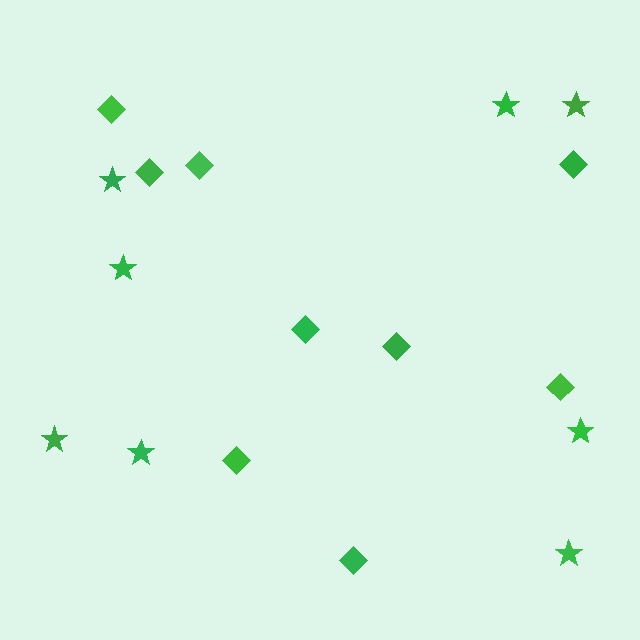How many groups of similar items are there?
There are 2 groups: one group of stars (8) and one group of diamonds (9).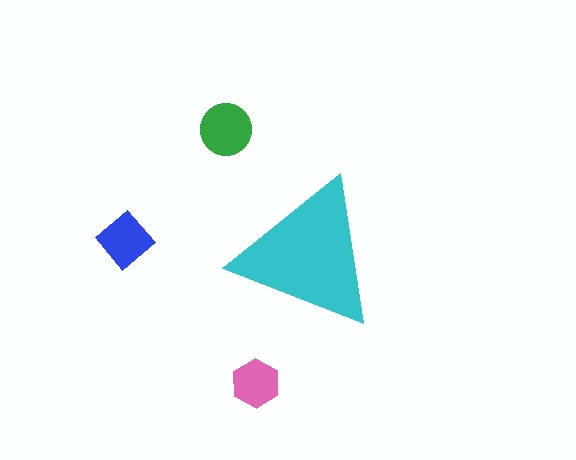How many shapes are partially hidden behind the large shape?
0 shapes are partially hidden.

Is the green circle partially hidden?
No, the green circle is fully visible.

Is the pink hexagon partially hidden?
No, the pink hexagon is fully visible.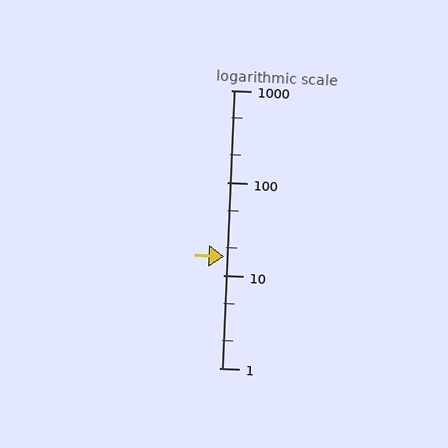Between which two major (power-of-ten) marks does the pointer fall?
The pointer is between 10 and 100.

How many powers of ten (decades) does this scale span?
The scale spans 3 decades, from 1 to 1000.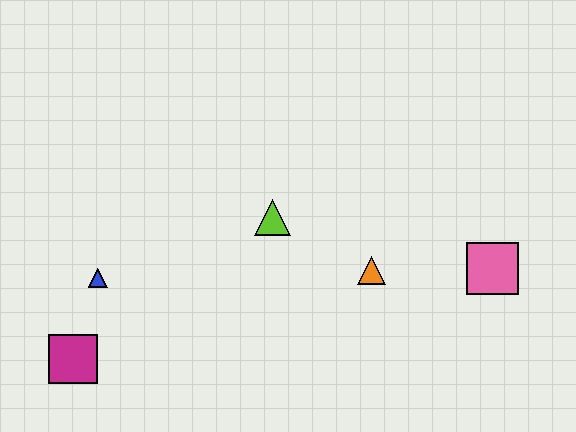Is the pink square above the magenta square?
Yes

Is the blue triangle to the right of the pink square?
No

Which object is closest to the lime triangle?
The orange triangle is closest to the lime triangle.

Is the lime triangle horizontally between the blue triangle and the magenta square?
No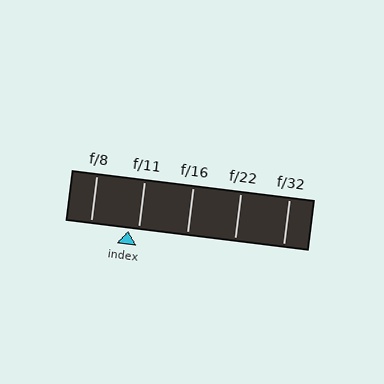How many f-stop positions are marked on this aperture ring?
There are 5 f-stop positions marked.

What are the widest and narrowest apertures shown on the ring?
The widest aperture shown is f/8 and the narrowest is f/32.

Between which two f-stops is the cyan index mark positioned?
The index mark is between f/8 and f/11.